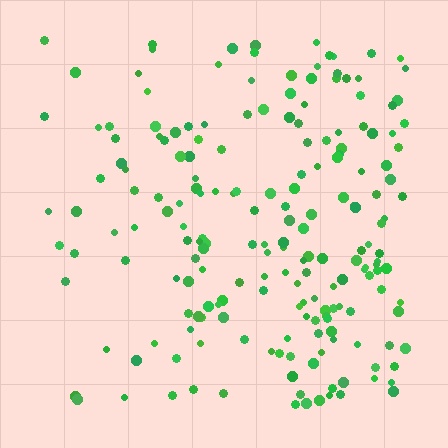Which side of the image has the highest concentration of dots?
The right.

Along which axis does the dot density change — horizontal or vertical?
Horizontal.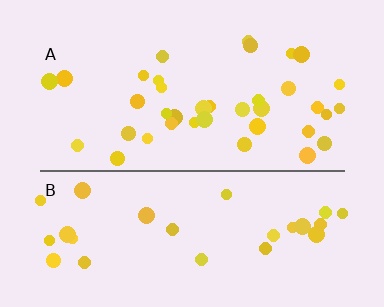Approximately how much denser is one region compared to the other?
Approximately 1.3× — region A over region B.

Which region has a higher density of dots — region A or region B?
A (the top).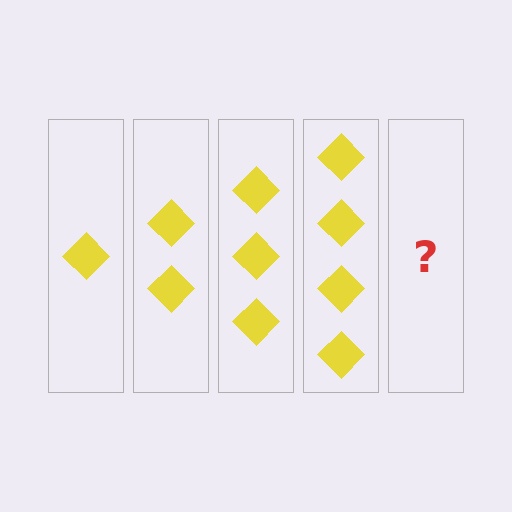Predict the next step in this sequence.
The next step is 5 diamonds.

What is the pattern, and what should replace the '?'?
The pattern is that each step adds one more diamond. The '?' should be 5 diamonds.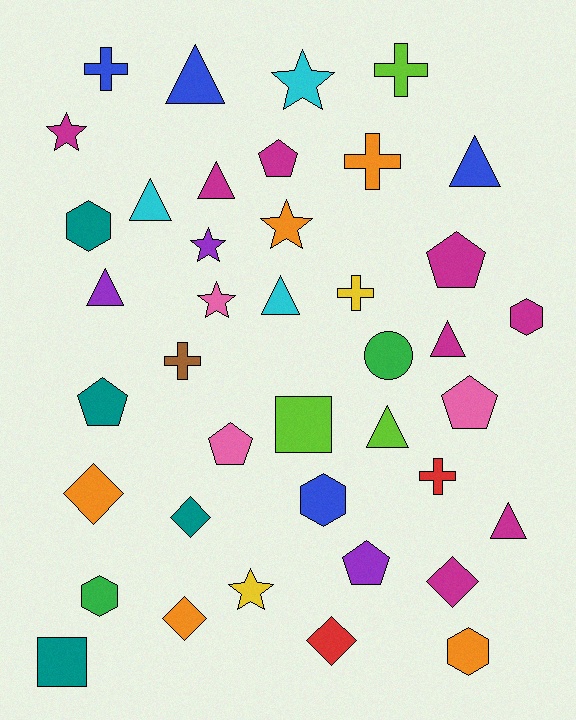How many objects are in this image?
There are 40 objects.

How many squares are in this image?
There are 2 squares.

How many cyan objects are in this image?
There are 3 cyan objects.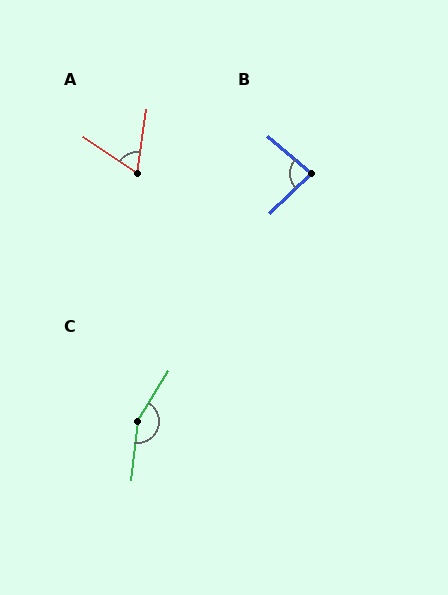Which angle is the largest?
C, at approximately 155 degrees.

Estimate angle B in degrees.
Approximately 85 degrees.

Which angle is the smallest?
A, at approximately 63 degrees.